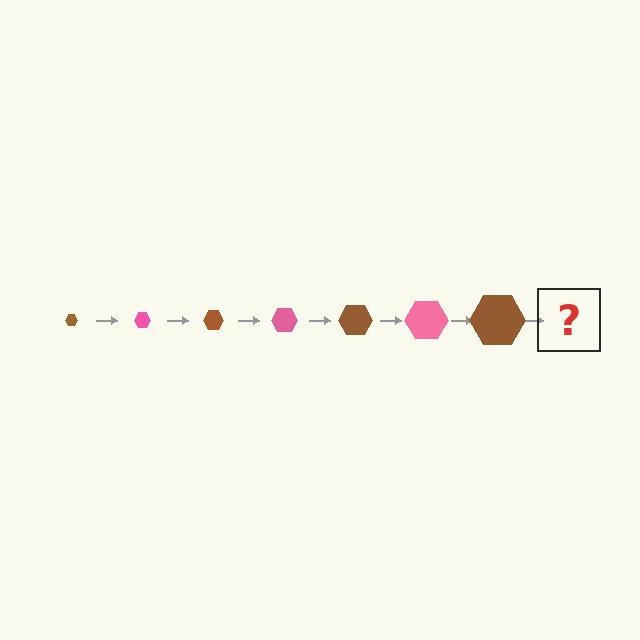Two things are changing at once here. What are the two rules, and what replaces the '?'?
The two rules are that the hexagon grows larger each step and the color cycles through brown and pink. The '?' should be a pink hexagon, larger than the previous one.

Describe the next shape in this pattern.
It should be a pink hexagon, larger than the previous one.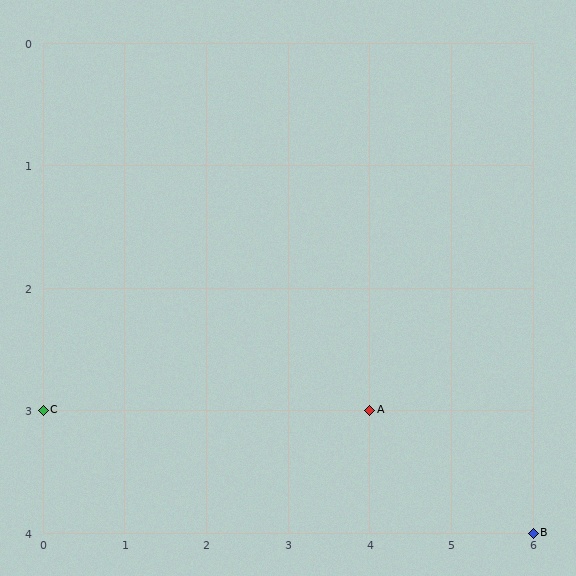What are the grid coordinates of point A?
Point A is at grid coordinates (4, 3).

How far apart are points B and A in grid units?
Points B and A are 2 columns and 1 row apart (about 2.2 grid units diagonally).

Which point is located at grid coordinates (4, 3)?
Point A is at (4, 3).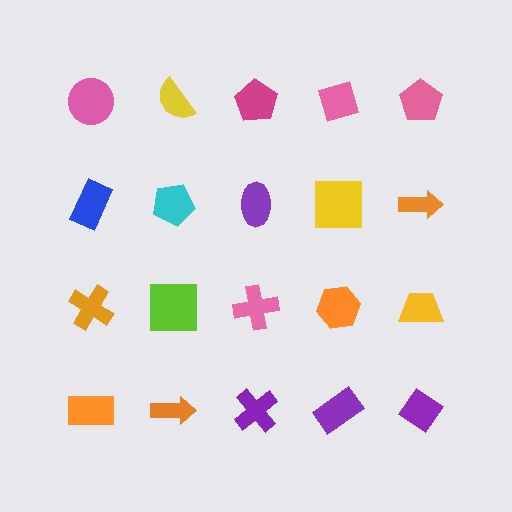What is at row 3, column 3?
A pink cross.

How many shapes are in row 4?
5 shapes.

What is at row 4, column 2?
An orange arrow.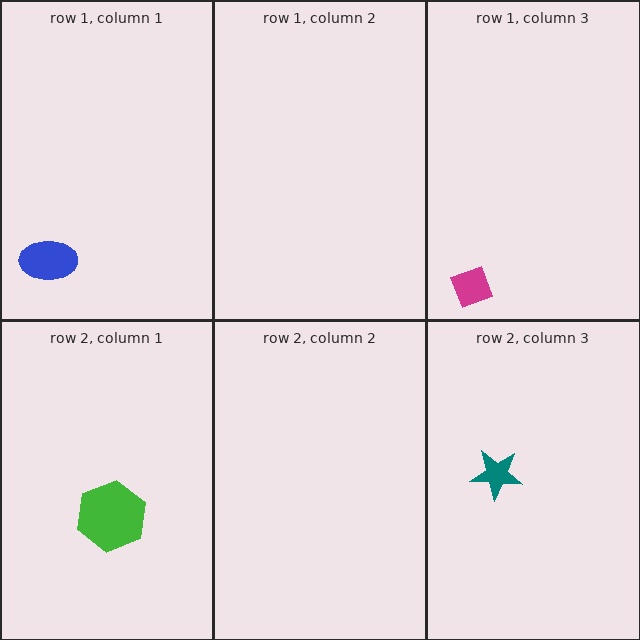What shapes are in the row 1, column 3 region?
The magenta diamond.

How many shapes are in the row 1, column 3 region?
1.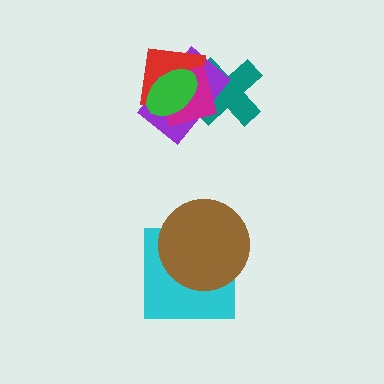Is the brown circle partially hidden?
No, no other shape covers it.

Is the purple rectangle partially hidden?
Yes, it is partially covered by another shape.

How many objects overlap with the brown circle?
1 object overlaps with the brown circle.